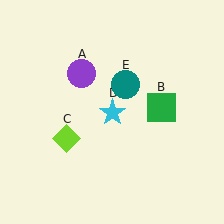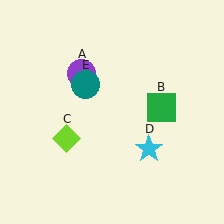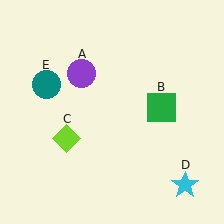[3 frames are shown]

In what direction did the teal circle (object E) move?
The teal circle (object E) moved left.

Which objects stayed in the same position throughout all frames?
Purple circle (object A) and green square (object B) and lime diamond (object C) remained stationary.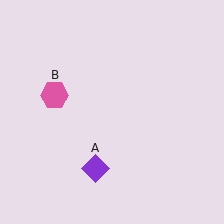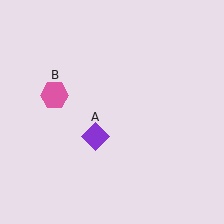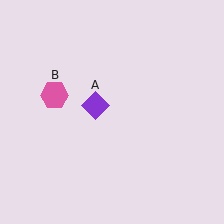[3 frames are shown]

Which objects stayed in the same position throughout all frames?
Pink hexagon (object B) remained stationary.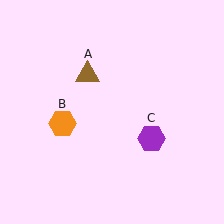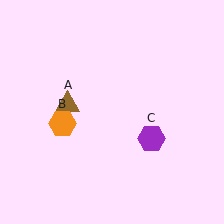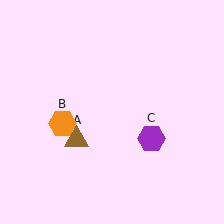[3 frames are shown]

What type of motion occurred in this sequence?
The brown triangle (object A) rotated counterclockwise around the center of the scene.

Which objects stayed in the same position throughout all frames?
Orange hexagon (object B) and purple hexagon (object C) remained stationary.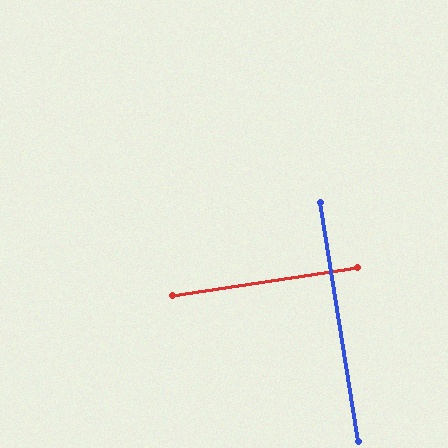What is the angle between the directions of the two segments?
Approximately 90 degrees.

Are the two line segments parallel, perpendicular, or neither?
Perpendicular — they meet at approximately 90°.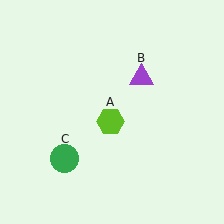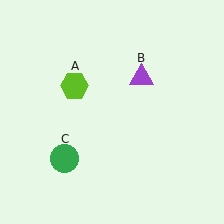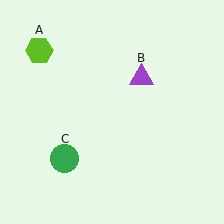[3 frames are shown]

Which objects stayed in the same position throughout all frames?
Purple triangle (object B) and green circle (object C) remained stationary.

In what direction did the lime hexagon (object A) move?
The lime hexagon (object A) moved up and to the left.